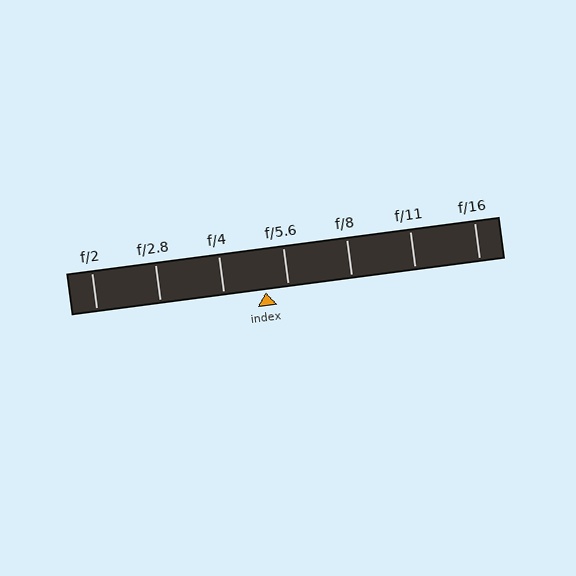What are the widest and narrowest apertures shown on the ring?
The widest aperture shown is f/2 and the narrowest is f/16.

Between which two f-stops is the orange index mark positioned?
The index mark is between f/4 and f/5.6.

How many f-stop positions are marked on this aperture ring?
There are 7 f-stop positions marked.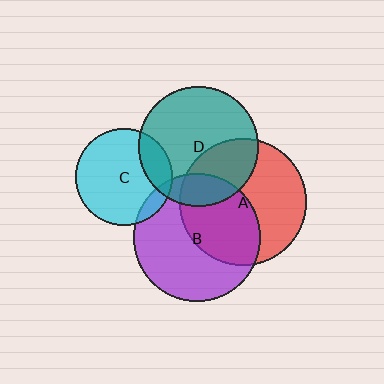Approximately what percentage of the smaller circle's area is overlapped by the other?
Approximately 45%.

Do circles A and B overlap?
Yes.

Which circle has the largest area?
Circle B (purple).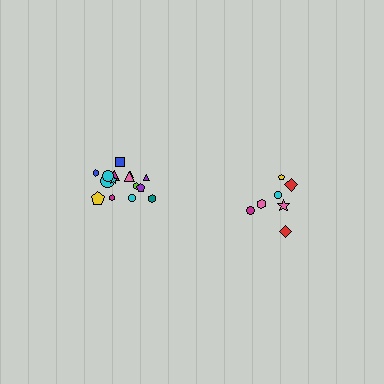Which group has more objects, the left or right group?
The left group.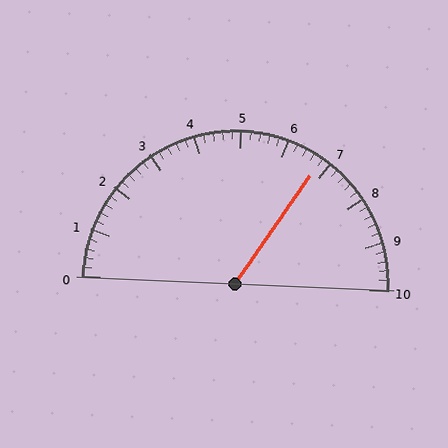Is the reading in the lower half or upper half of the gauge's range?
The reading is in the upper half of the range (0 to 10).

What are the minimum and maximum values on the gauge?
The gauge ranges from 0 to 10.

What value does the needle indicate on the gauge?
The needle indicates approximately 6.8.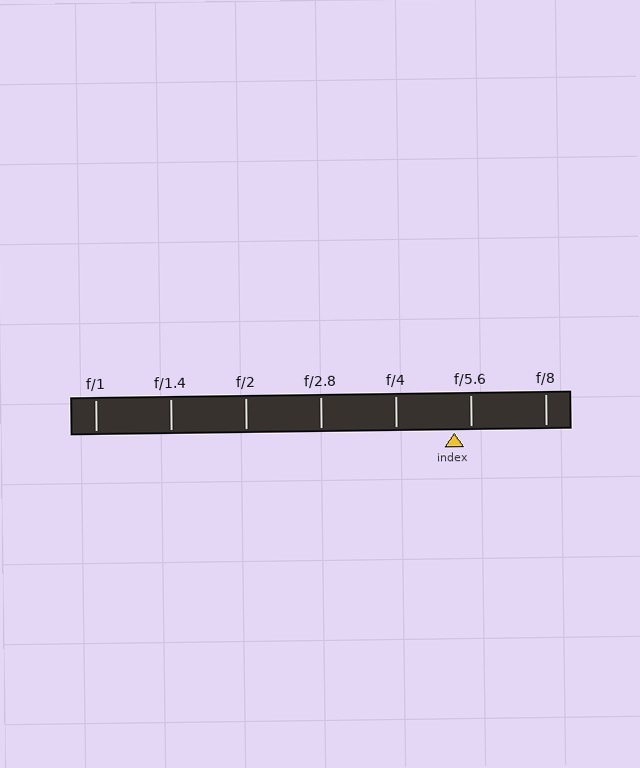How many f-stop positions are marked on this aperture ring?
There are 7 f-stop positions marked.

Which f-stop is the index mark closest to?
The index mark is closest to f/5.6.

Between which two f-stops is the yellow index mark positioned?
The index mark is between f/4 and f/5.6.